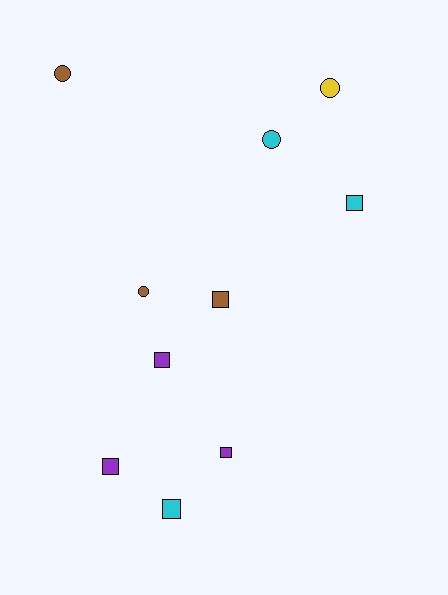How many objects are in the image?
There are 10 objects.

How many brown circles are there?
There are 2 brown circles.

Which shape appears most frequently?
Square, with 6 objects.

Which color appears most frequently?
Brown, with 3 objects.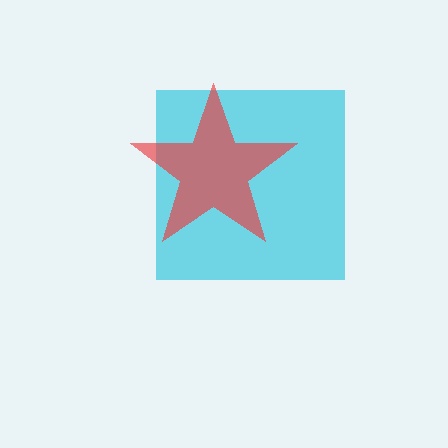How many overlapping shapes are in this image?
There are 2 overlapping shapes in the image.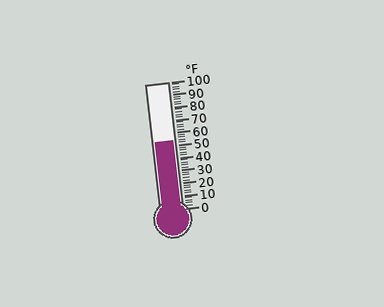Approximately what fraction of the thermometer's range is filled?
The thermometer is filled to approximately 55% of its range.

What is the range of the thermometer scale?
The thermometer scale ranges from 0°F to 100°F.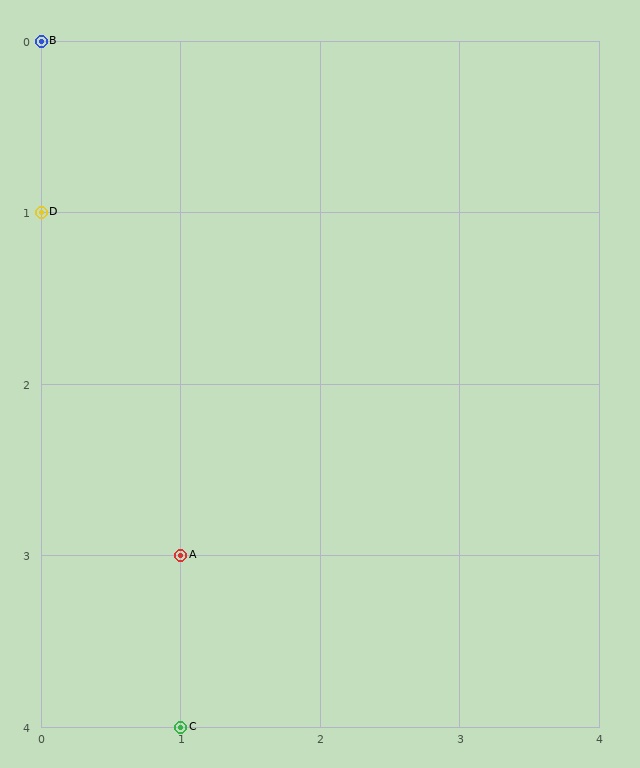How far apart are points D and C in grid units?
Points D and C are 1 column and 3 rows apart (about 3.2 grid units diagonally).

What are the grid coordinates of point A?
Point A is at grid coordinates (1, 3).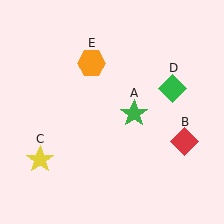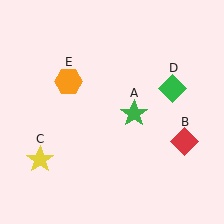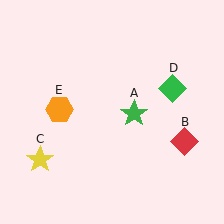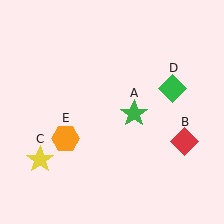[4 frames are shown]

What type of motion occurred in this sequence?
The orange hexagon (object E) rotated counterclockwise around the center of the scene.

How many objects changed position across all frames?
1 object changed position: orange hexagon (object E).